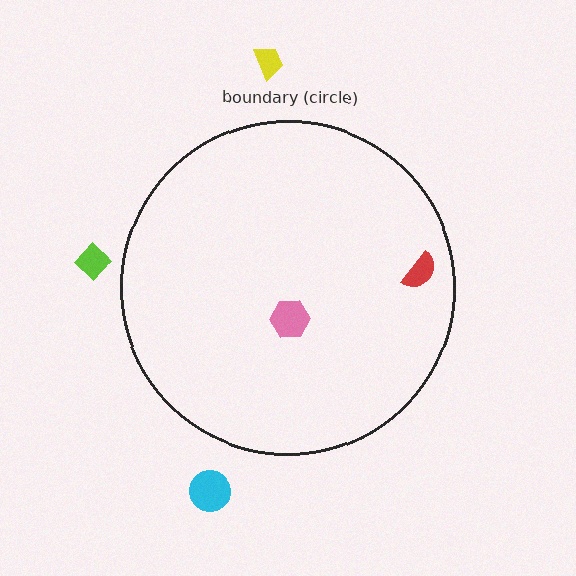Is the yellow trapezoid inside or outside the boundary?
Outside.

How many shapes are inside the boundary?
2 inside, 3 outside.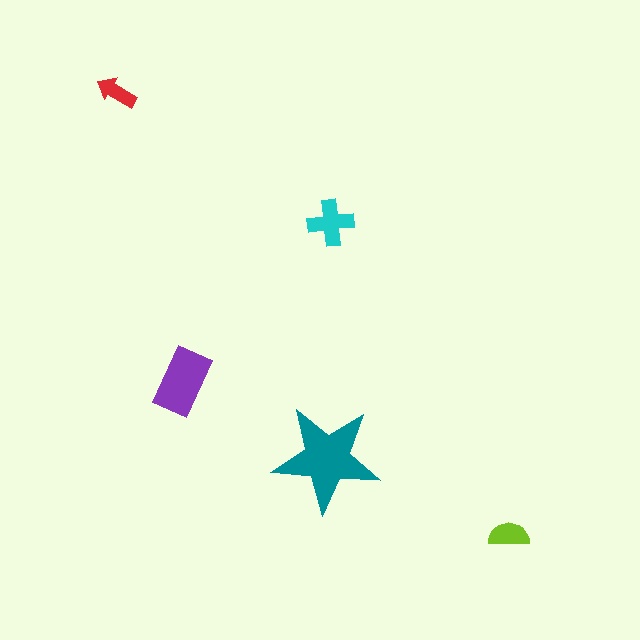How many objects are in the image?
There are 5 objects in the image.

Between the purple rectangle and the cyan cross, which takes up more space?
The purple rectangle.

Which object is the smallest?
The red arrow.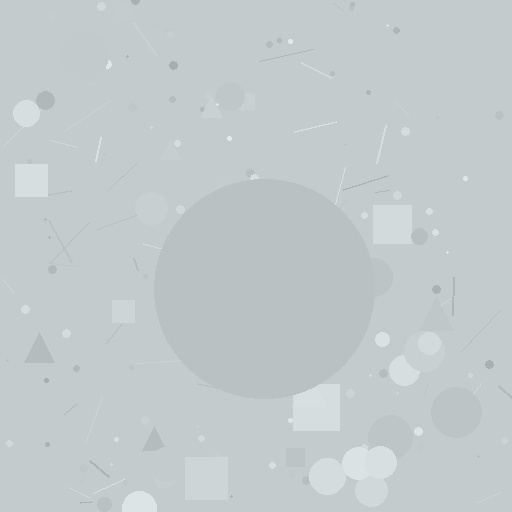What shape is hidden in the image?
A circle is hidden in the image.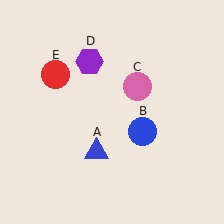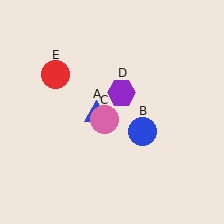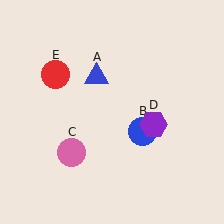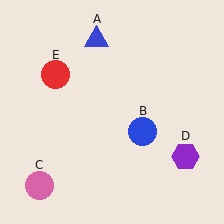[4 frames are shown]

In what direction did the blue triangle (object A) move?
The blue triangle (object A) moved up.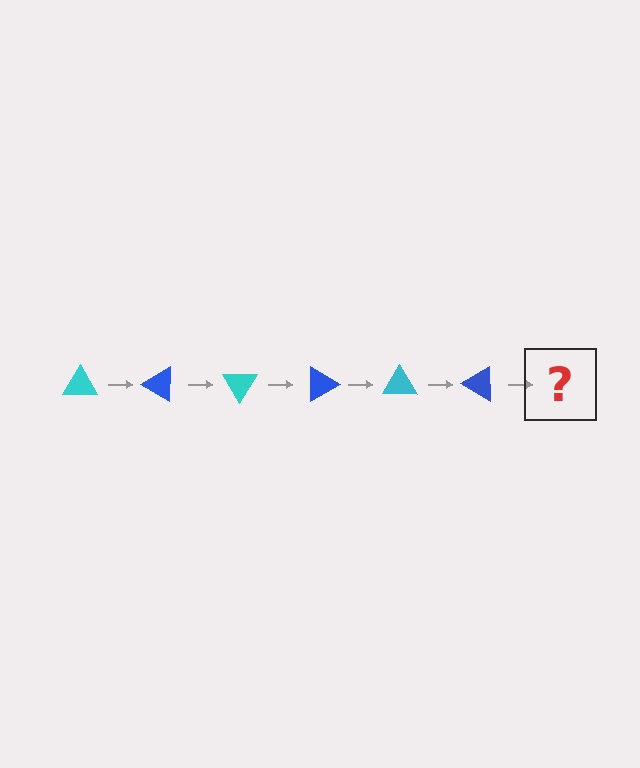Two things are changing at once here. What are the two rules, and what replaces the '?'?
The two rules are that it rotates 30 degrees each step and the color cycles through cyan and blue. The '?' should be a cyan triangle, rotated 180 degrees from the start.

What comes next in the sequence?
The next element should be a cyan triangle, rotated 180 degrees from the start.